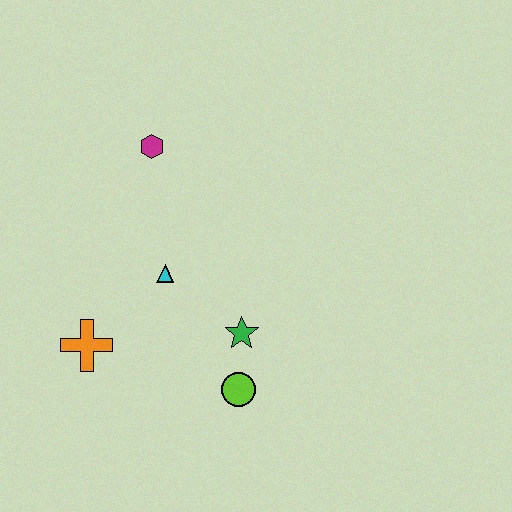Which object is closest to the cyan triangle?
The green star is closest to the cyan triangle.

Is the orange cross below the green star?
Yes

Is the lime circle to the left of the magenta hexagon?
No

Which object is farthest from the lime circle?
The magenta hexagon is farthest from the lime circle.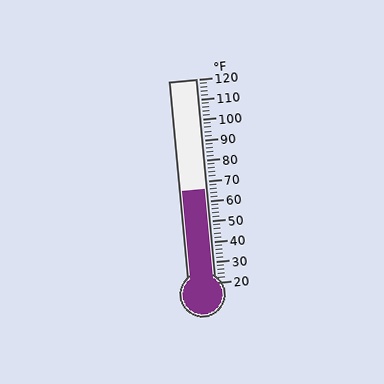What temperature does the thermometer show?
The thermometer shows approximately 66°F.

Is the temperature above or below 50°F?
The temperature is above 50°F.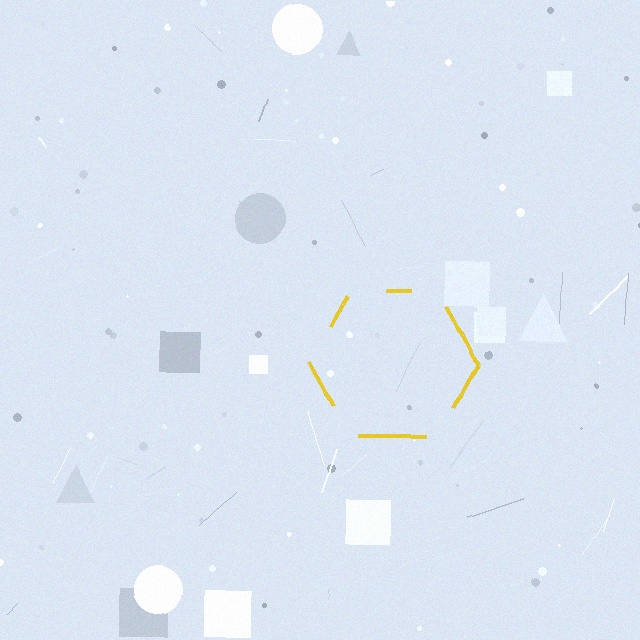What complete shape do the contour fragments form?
The contour fragments form a hexagon.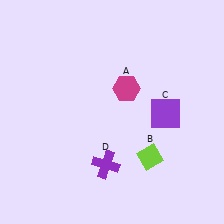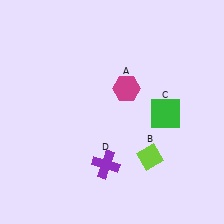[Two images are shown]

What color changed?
The square (C) changed from purple in Image 1 to green in Image 2.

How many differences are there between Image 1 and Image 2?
There is 1 difference between the two images.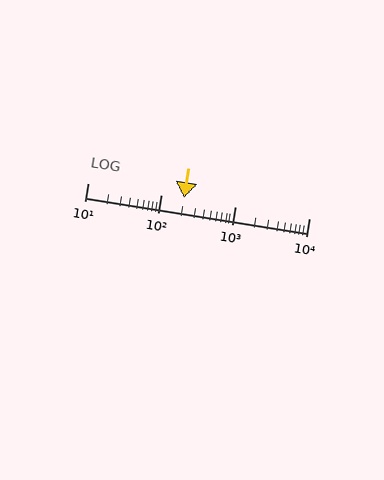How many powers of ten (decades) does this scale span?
The scale spans 3 decades, from 10 to 10000.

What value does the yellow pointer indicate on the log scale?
The pointer indicates approximately 200.